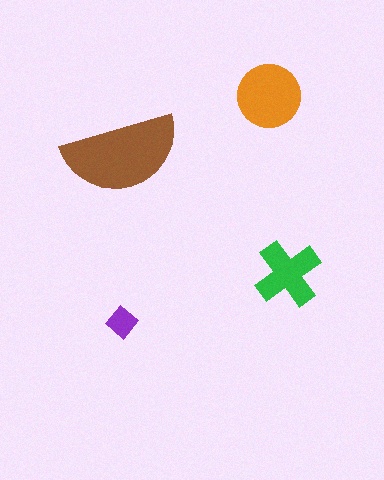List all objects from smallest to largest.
The purple diamond, the green cross, the orange circle, the brown semicircle.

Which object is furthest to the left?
The purple diamond is leftmost.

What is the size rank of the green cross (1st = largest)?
3rd.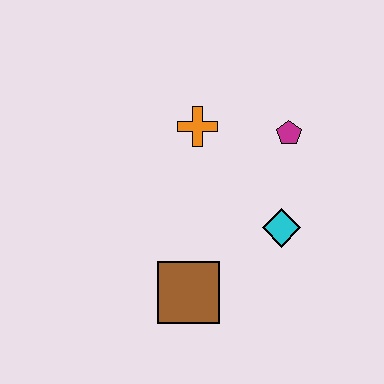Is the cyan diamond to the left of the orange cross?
No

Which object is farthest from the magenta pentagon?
The brown square is farthest from the magenta pentagon.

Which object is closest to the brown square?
The cyan diamond is closest to the brown square.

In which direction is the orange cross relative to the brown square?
The orange cross is above the brown square.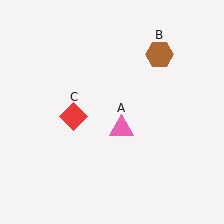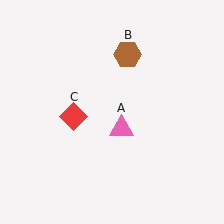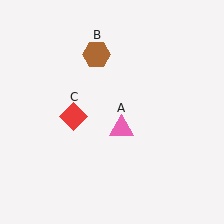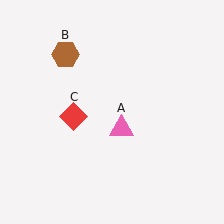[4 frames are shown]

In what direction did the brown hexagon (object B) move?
The brown hexagon (object B) moved left.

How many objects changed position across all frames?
1 object changed position: brown hexagon (object B).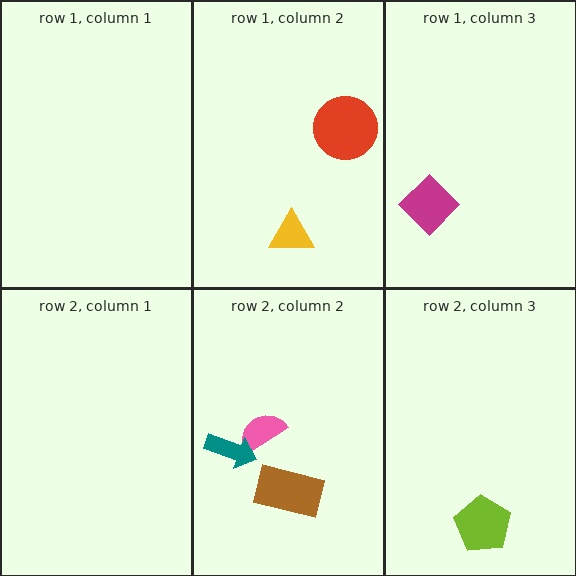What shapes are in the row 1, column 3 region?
The magenta diamond.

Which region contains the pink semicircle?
The row 2, column 2 region.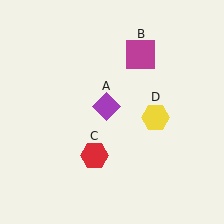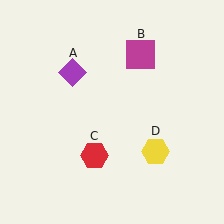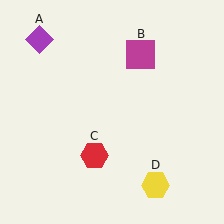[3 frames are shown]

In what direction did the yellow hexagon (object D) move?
The yellow hexagon (object D) moved down.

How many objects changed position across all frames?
2 objects changed position: purple diamond (object A), yellow hexagon (object D).